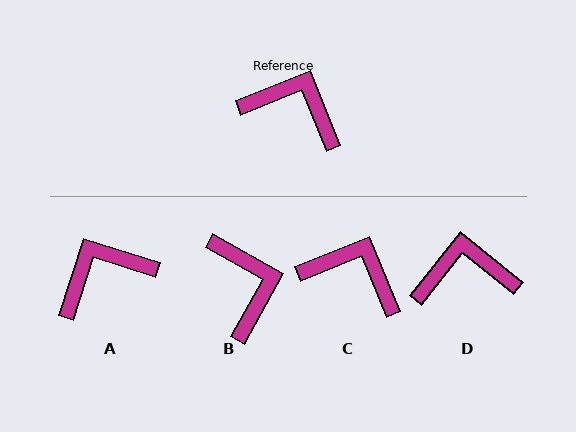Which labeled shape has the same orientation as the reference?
C.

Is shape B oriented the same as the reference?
No, it is off by about 51 degrees.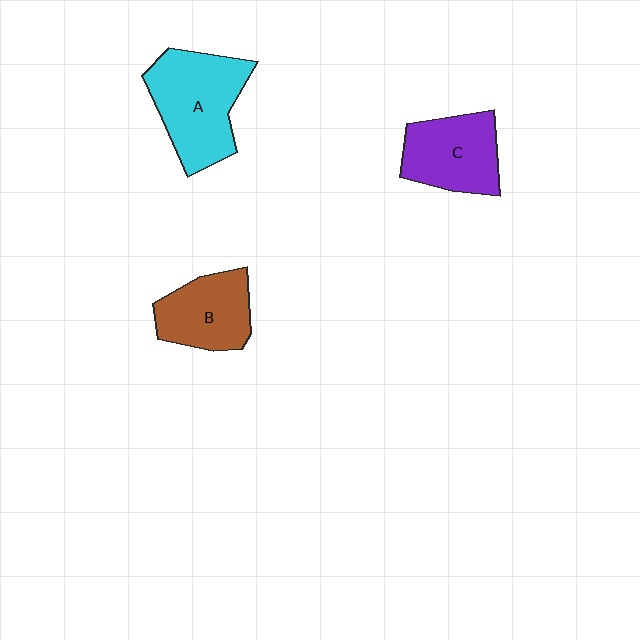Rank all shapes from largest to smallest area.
From largest to smallest: A (cyan), C (purple), B (brown).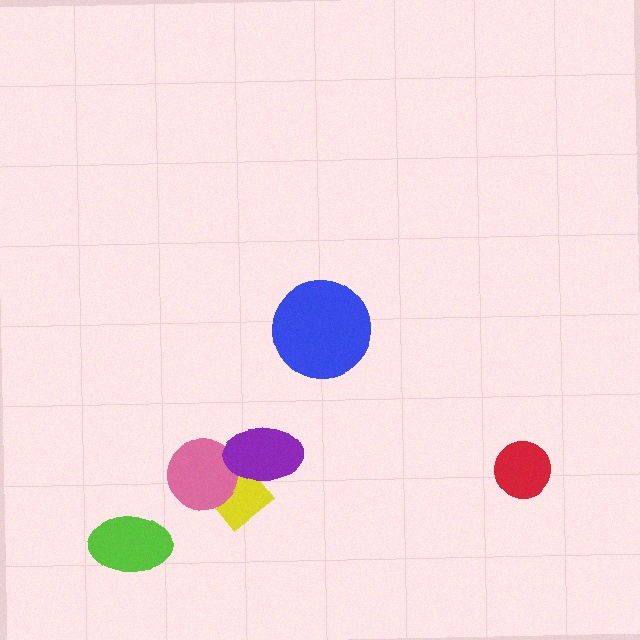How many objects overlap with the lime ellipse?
0 objects overlap with the lime ellipse.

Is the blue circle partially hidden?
No, no other shape covers it.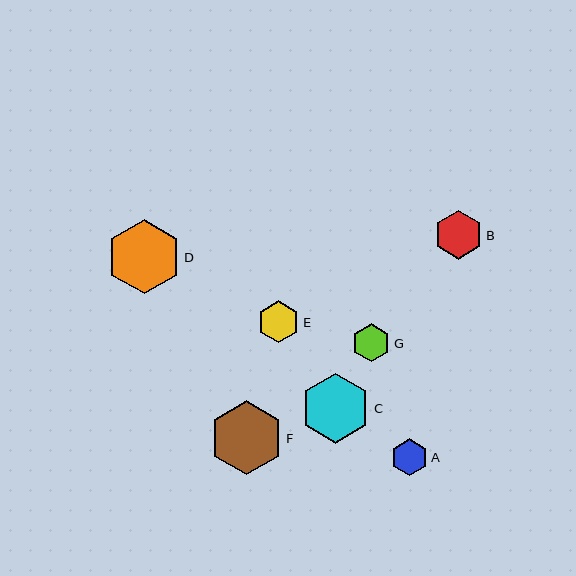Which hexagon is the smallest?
Hexagon A is the smallest with a size of approximately 36 pixels.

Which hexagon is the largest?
Hexagon D is the largest with a size of approximately 74 pixels.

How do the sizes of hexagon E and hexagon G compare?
Hexagon E and hexagon G are approximately the same size.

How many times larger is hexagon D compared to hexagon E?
Hexagon D is approximately 1.8 times the size of hexagon E.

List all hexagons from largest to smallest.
From largest to smallest: D, F, C, B, E, G, A.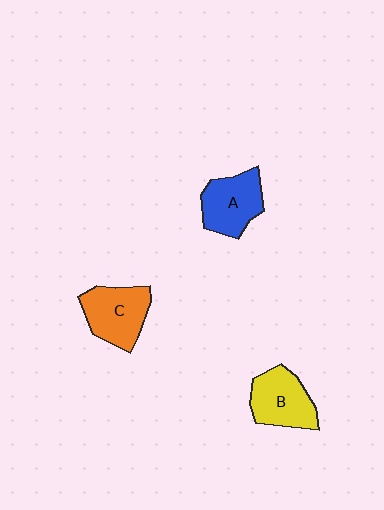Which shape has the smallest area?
Shape A (blue).